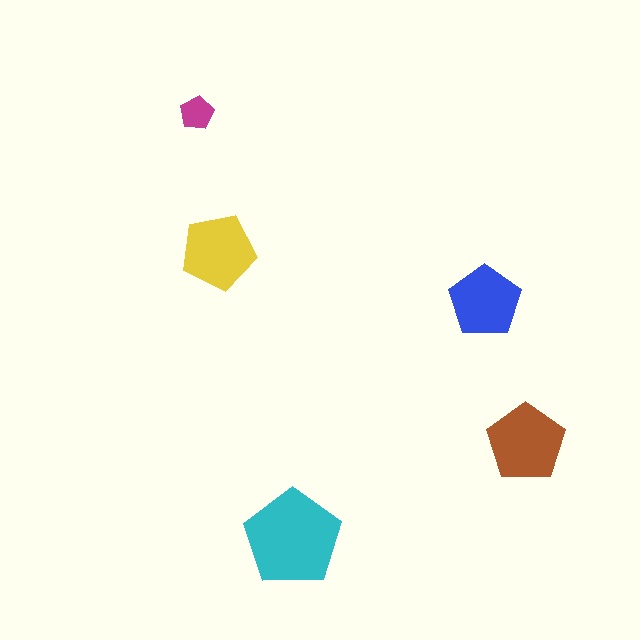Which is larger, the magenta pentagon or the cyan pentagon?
The cyan one.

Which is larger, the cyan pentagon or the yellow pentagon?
The cyan one.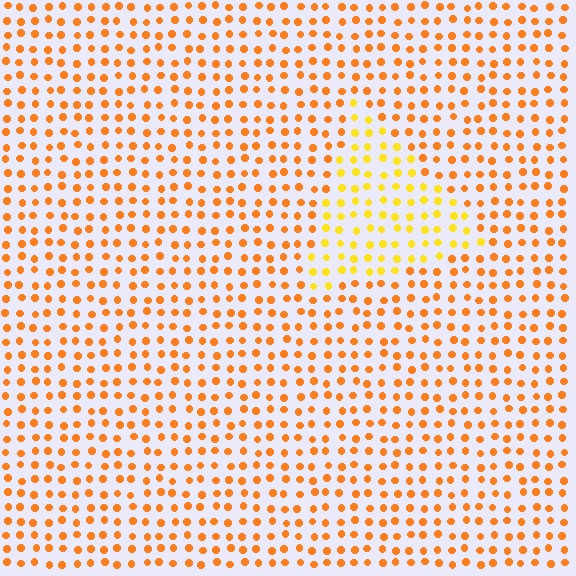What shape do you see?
I see a triangle.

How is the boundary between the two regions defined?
The boundary is defined purely by a slight shift in hue (about 27 degrees). Spacing, size, and orientation are identical on both sides.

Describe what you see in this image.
The image is filled with small orange elements in a uniform arrangement. A triangle-shaped region is visible where the elements are tinted to a slightly different hue, forming a subtle color boundary.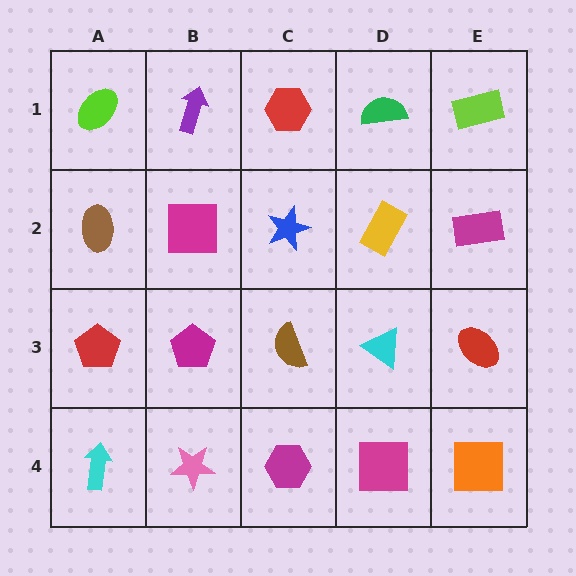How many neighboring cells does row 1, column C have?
3.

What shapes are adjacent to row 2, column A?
A lime ellipse (row 1, column A), a red pentagon (row 3, column A), a magenta square (row 2, column B).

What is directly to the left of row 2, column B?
A brown ellipse.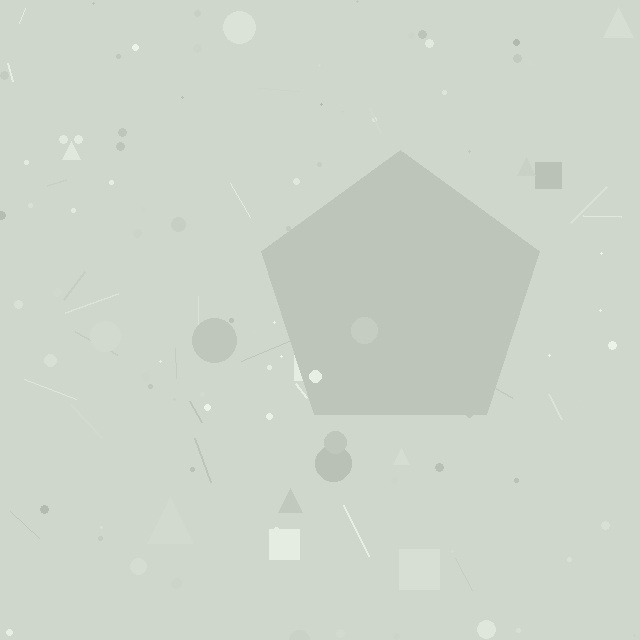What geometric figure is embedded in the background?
A pentagon is embedded in the background.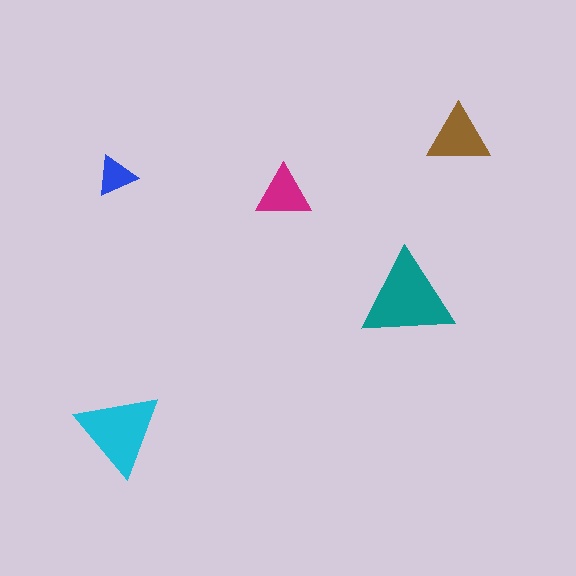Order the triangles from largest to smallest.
the teal one, the cyan one, the brown one, the magenta one, the blue one.